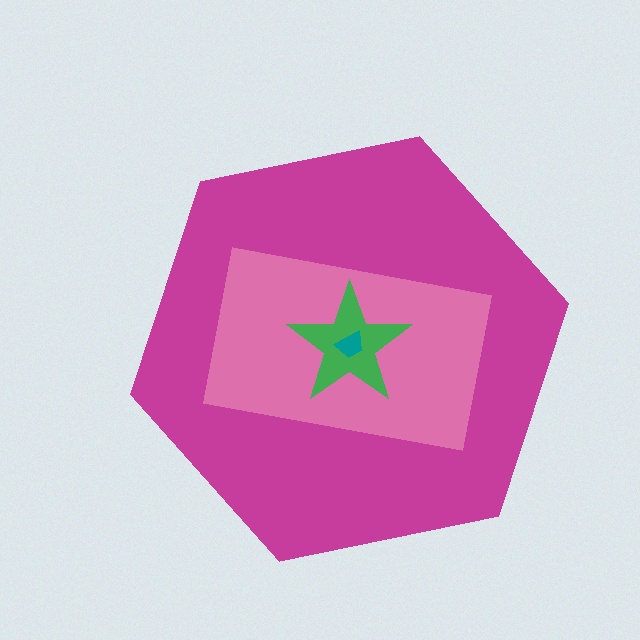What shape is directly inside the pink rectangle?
The green star.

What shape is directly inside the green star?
The teal trapezoid.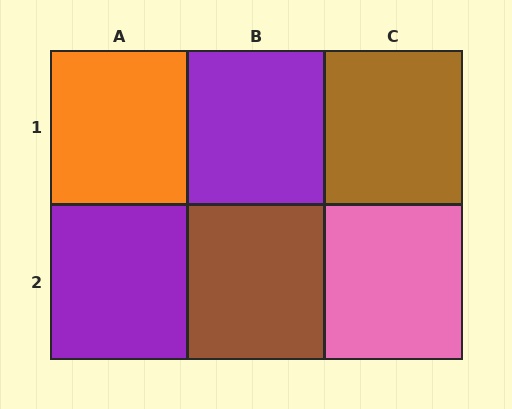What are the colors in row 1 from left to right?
Orange, purple, brown.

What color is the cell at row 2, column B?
Brown.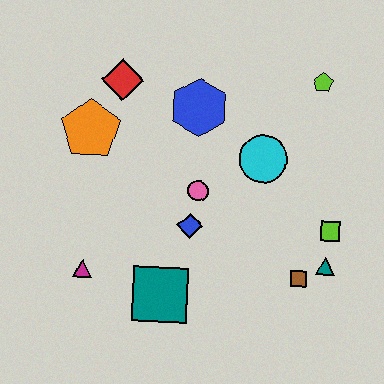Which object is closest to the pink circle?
The blue diamond is closest to the pink circle.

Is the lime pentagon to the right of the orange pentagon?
Yes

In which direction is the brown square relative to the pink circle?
The brown square is to the right of the pink circle.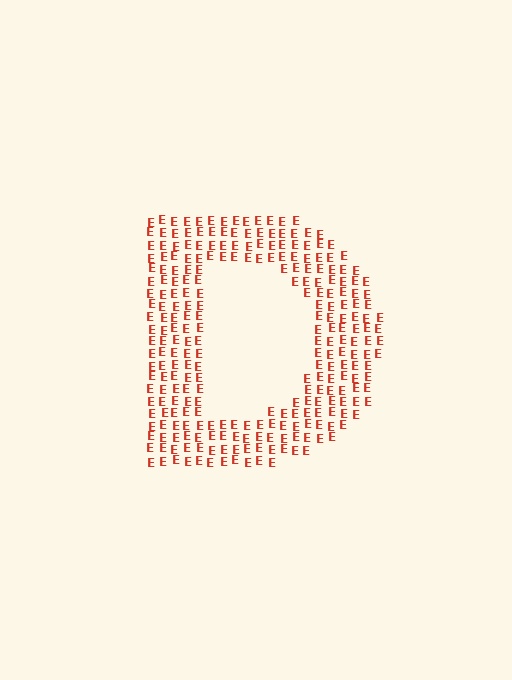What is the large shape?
The large shape is the letter D.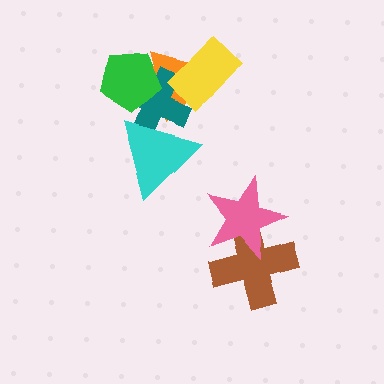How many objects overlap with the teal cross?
4 objects overlap with the teal cross.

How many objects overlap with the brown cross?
1 object overlaps with the brown cross.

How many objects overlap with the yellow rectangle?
2 objects overlap with the yellow rectangle.